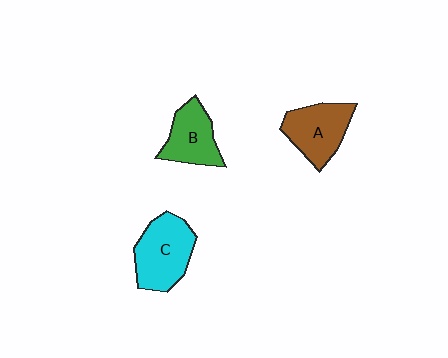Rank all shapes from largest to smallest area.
From largest to smallest: C (cyan), A (brown), B (green).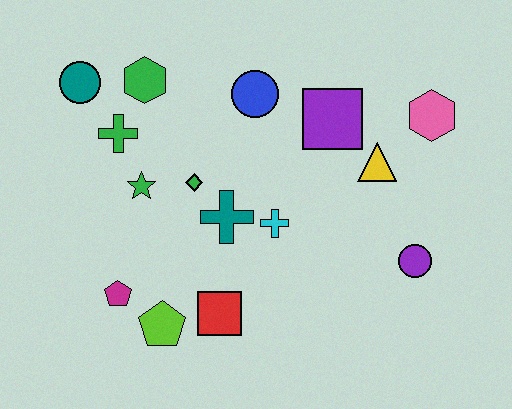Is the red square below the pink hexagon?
Yes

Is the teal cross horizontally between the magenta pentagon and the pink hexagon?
Yes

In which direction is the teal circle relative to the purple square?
The teal circle is to the left of the purple square.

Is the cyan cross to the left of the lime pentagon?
No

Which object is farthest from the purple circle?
The teal circle is farthest from the purple circle.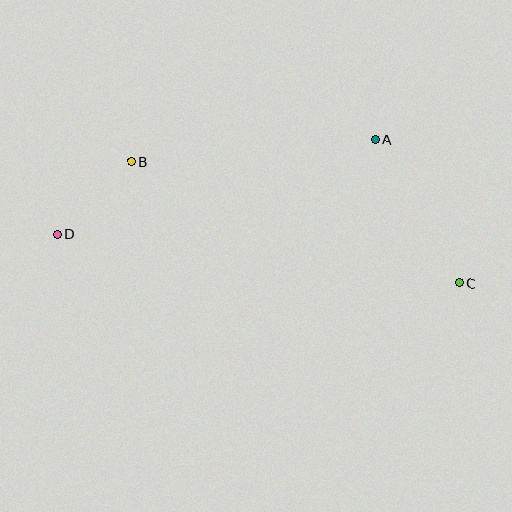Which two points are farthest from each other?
Points C and D are farthest from each other.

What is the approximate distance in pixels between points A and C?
The distance between A and C is approximately 166 pixels.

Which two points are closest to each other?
Points B and D are closest to each other.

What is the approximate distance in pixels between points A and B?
The distance between A and B is approximately 245 pixels.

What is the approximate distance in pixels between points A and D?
The distance between A and D is approximately 332 pixels.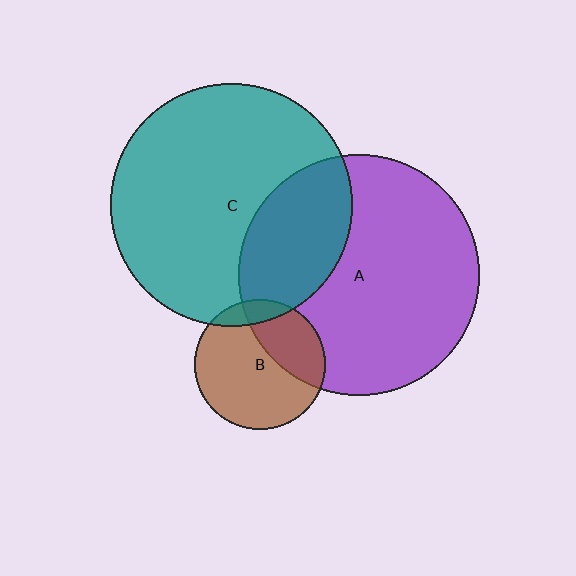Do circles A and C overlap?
Yes.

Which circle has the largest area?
Circle C (teal).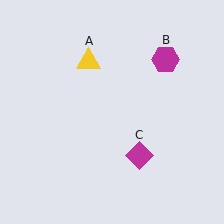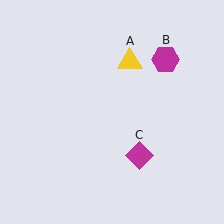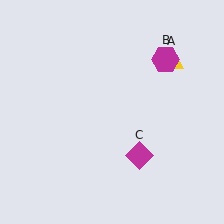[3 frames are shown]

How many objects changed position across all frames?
1 object changed position: yellow triangle (object A).